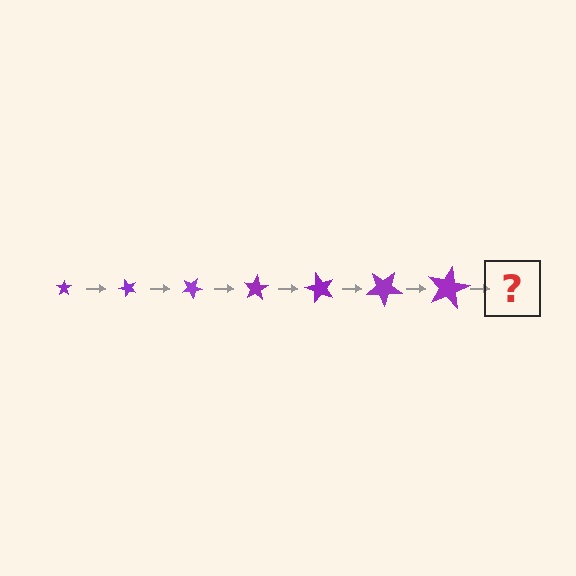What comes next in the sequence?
The next element should be a star, larger than the previous one and rotated 350 degrees from the start.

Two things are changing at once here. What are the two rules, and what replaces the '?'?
The two rules are that the star grows larger each step and it rotates 50 degrees each step. The '?' should be a star, larger than the previous one and rotated 350 degrees from the start.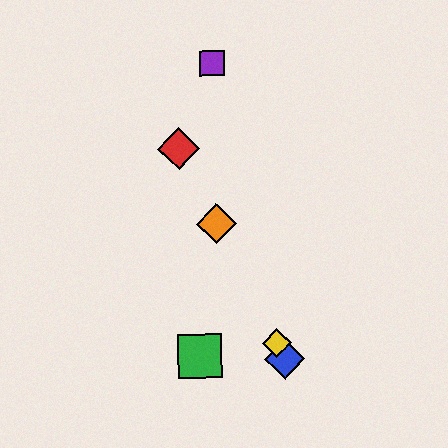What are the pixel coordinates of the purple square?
The purple square is at (212, 63).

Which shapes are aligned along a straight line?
The red diamond, the blue diamond, the yellow diamond, the orange diamond are aligned along a straight line.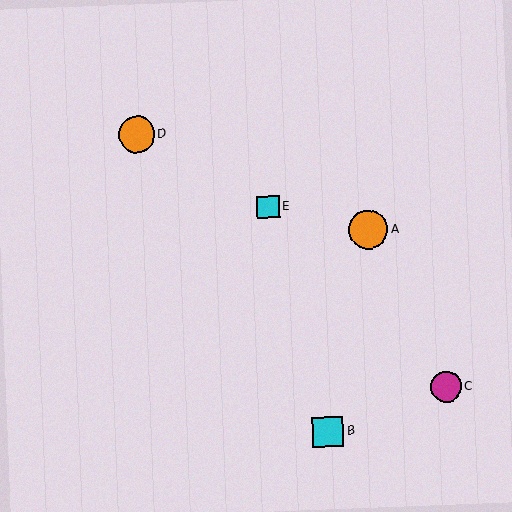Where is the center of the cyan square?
The center of the cyan square is at (268, 207).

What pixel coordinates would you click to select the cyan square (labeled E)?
Click at (268, 207) to select the cyan square E.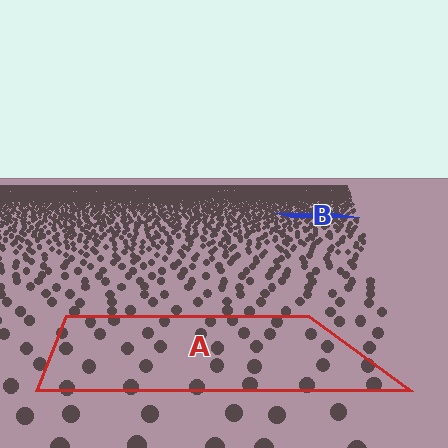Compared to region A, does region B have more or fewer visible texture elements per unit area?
Region B has more texture elements per unit area — they are packed more densely because it is farther away.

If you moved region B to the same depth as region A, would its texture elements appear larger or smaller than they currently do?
They would appear larger. At a closer depth, the same texture elements are projected at a bigger on-screen size.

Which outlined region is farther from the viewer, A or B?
Region B is farther from the viewer — the texture elements inside it appear smaller and more densely packed.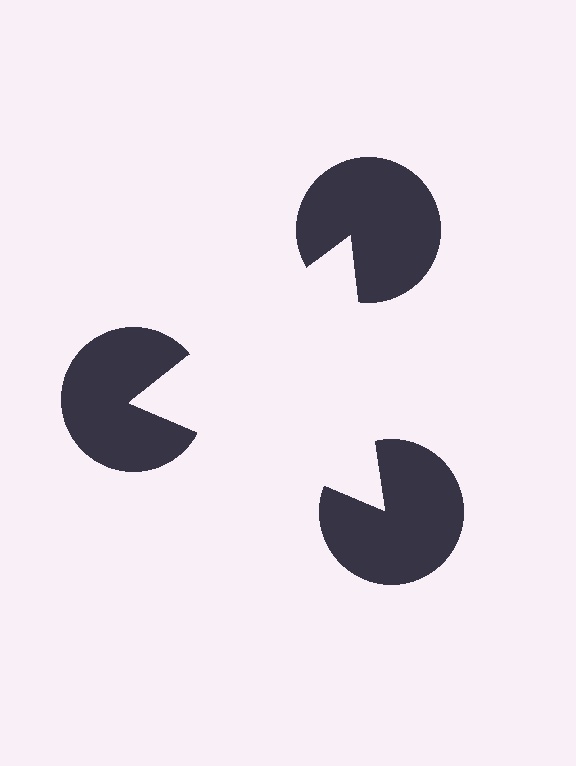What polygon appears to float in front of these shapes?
An illusory triangle — its edges are inferred from the aligned wedge cuts in the pac-man discs, not physically drawn.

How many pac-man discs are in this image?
There are 3 — one at each vertex of the illusory triangle.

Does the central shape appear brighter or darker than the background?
It typically appears slightly brighter than the background, even though no actual brightness change is drawn.